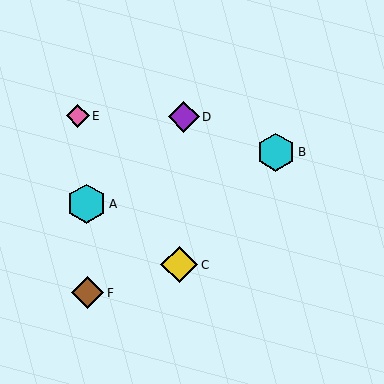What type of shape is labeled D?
Shape D is a purple diamond.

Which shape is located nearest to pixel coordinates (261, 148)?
The cyan hexagon (labeled B) at (276, 152) is nearest to that location.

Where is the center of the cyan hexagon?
The center of the cyan hexagon is at (87, 204).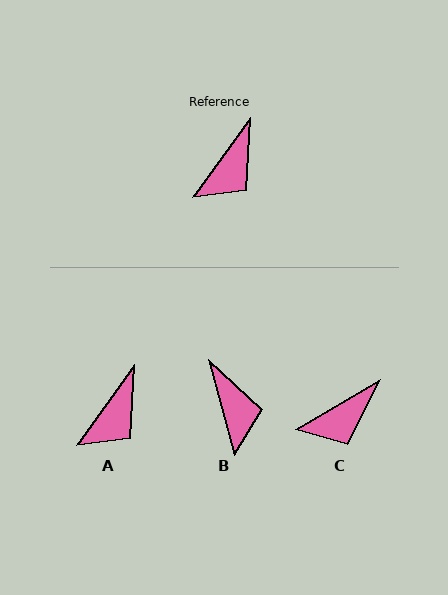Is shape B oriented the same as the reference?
No, it is off by about 50 degrees.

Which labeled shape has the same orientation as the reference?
A.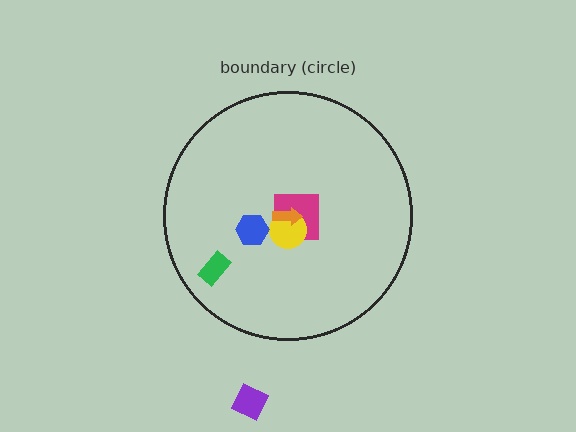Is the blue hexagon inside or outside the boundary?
Inside.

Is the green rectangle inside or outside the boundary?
Inside.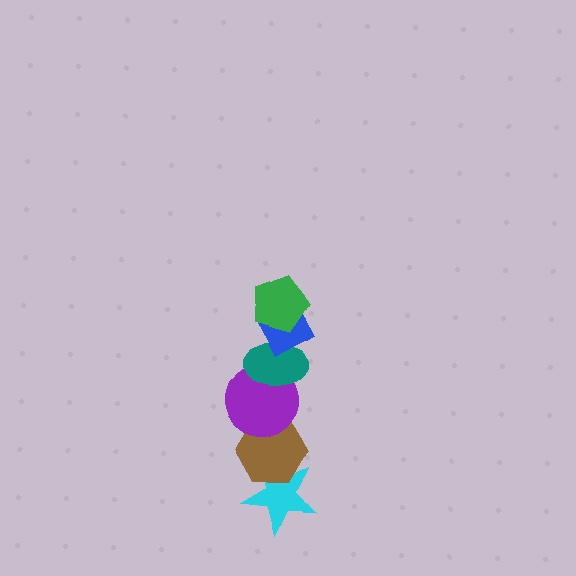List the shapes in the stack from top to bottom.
From top to bottom: the green pentagon, the blue diamond, the teal ellipse, the purple circle, the brown hexagon, the cyan star.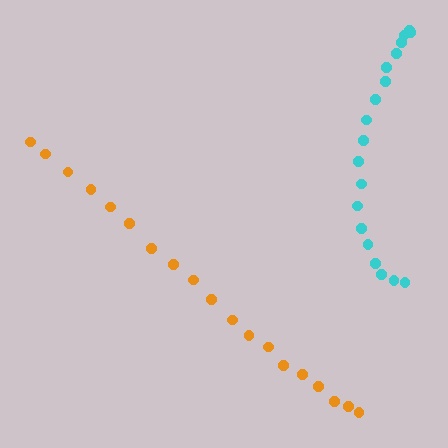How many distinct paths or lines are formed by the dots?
There are 2 distinct paths.